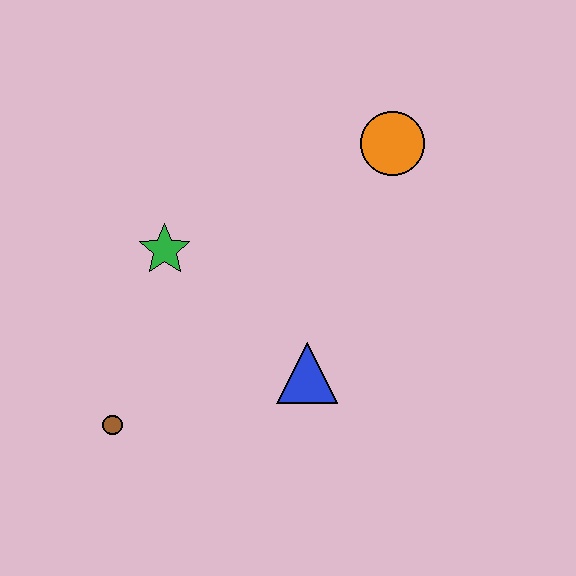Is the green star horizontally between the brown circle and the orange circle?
Yes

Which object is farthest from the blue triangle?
The orange circle is farthest from the blue triangle.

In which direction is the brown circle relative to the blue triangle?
The brown circle is to the left of the blue triangle.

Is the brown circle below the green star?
Yes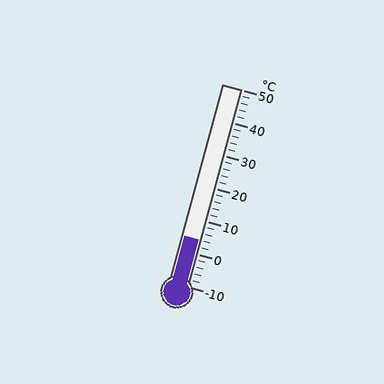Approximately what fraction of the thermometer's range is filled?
The thermometer is filled to approximately 25% of its range.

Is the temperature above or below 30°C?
The temperature is below 30°C.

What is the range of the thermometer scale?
The thermometer scale ranges from -10°C to 50°C.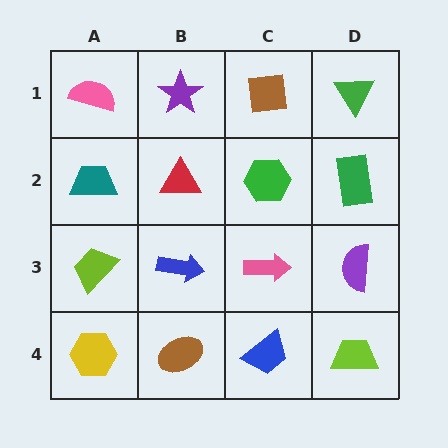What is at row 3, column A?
A lime trapezoid.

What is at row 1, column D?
A green triangle.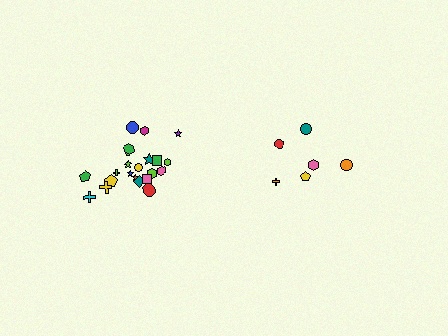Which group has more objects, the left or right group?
The left group.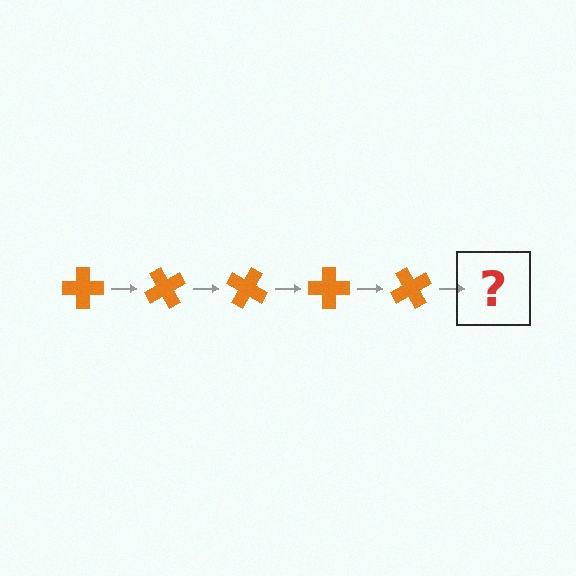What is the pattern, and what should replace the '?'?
The pattern is that the cross rotates 60 degrees each step. The '?' should be an orange cross rotated 300 degrees.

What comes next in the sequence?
The next element should be an orange cross rotated 300 degrees.